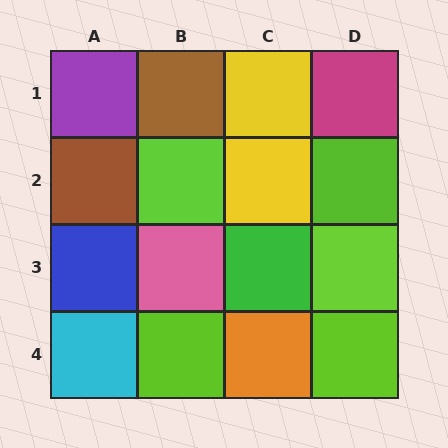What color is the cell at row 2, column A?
Brown.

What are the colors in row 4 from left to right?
Cyan, lime, orange, lime.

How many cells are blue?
1 cell is blue.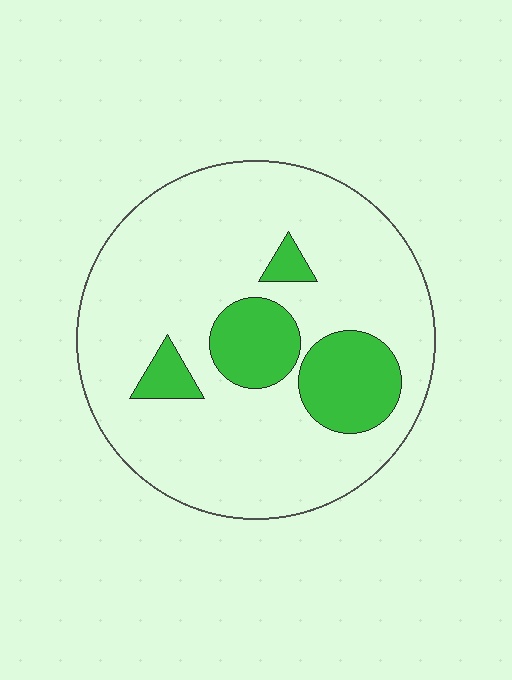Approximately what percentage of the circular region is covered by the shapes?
Approximately 20%.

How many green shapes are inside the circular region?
4.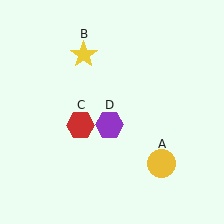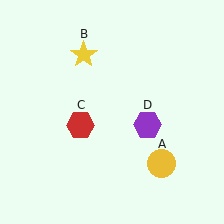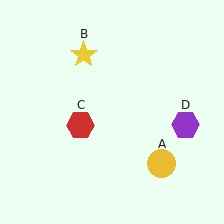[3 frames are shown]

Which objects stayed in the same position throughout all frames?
Yellow circle (object A) and yellow star (object B) and red hexagon (object C) remained stationary.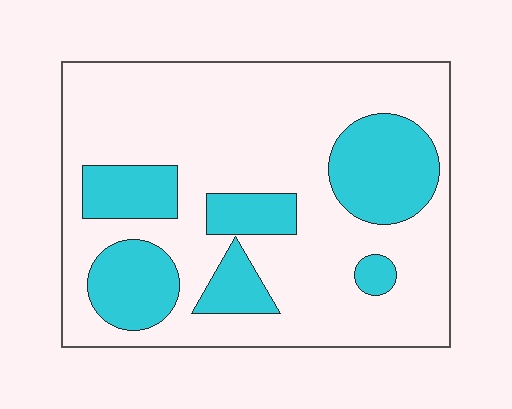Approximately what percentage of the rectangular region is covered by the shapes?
Approximately 25%.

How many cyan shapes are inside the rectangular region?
6.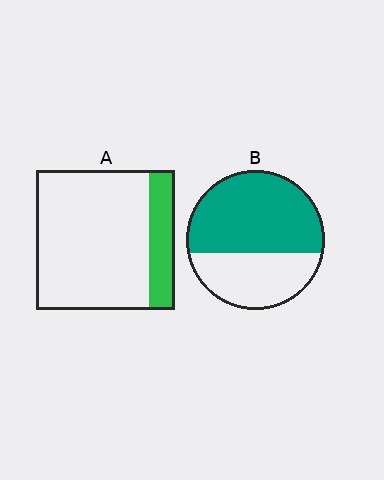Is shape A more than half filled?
No.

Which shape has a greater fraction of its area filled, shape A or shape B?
Shape B.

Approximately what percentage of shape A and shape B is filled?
A is approximately 20% and B is approximately 60%.